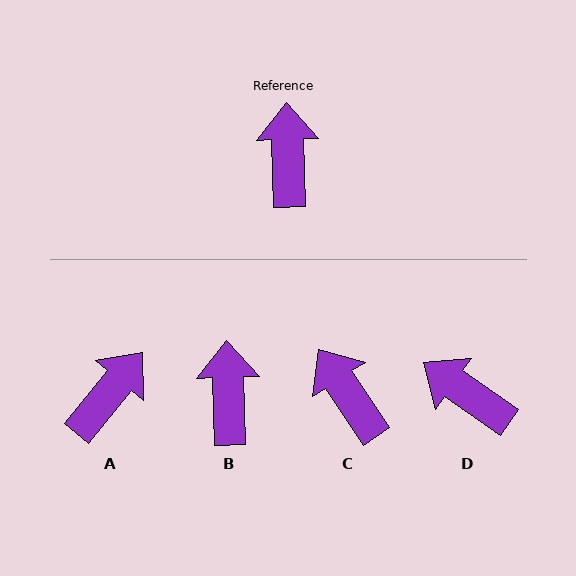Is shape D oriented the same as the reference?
No, it is off by about 53 degrees.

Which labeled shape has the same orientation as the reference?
B.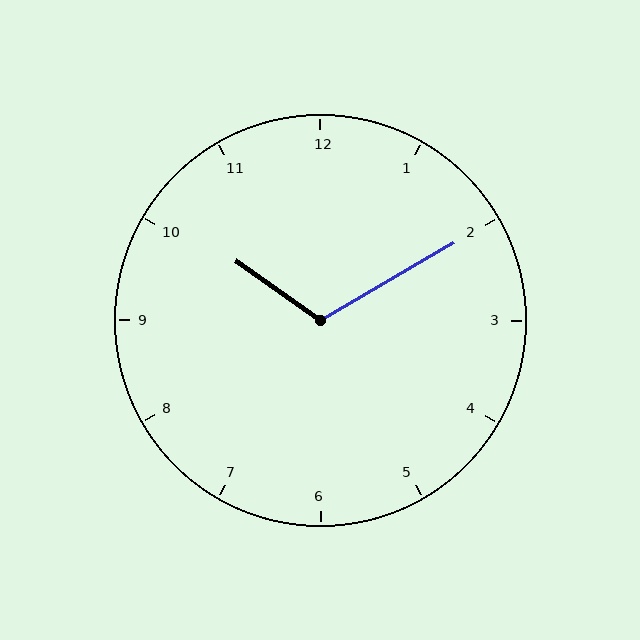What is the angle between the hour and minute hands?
Approximately 115 degrees.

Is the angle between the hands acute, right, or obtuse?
It is obtuse.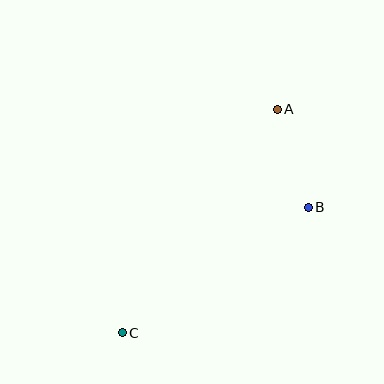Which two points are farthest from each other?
Points A and C are farthest from each other.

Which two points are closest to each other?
Points A and B are closest to each other.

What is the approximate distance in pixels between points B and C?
The distance between B and C is approximately 224 pixels.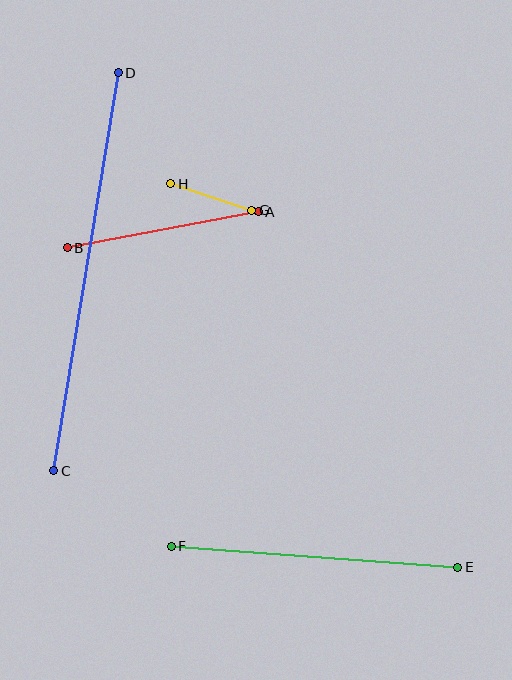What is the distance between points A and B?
The distance is approximately 194 pixels.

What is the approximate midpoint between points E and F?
The midpoint is at approximately (315, 557) pixels.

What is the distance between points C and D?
The distance is approximately 403 pixels.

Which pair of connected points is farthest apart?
Points C and D are farthest apart.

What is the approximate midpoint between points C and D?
The midpoint is at approximately (86, 272) pixels.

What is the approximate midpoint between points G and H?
The midpoint is at approximately (211, 197) pixels.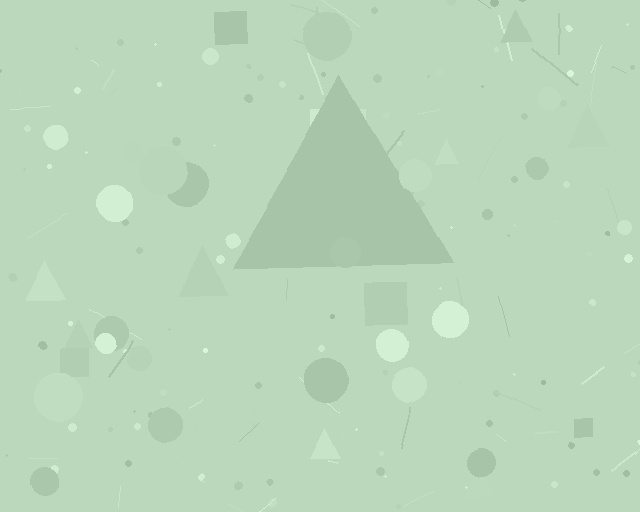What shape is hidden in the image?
A triangle is hidden in the image.